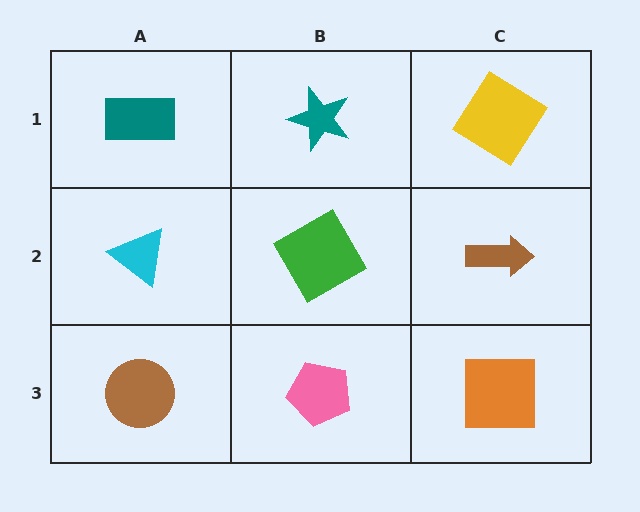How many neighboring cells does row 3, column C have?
2.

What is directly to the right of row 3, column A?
A pink pentagon.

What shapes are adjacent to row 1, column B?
A green diamond (row 2, column B), a teal rectangle (row 1, column A), a yellow diamond (row 1, column C).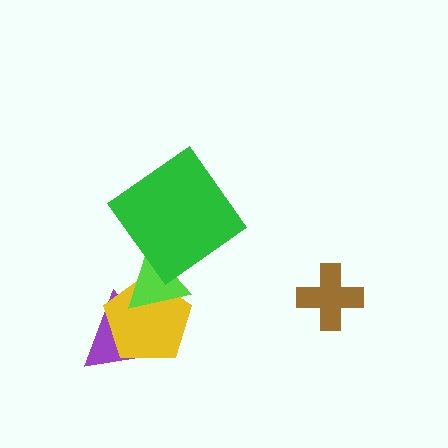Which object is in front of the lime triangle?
The green diamond is in front of the lime triangle.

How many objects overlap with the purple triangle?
2 objects overlap with the purple triangle.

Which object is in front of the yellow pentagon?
The lime triangle is in front of the yellow pentagon.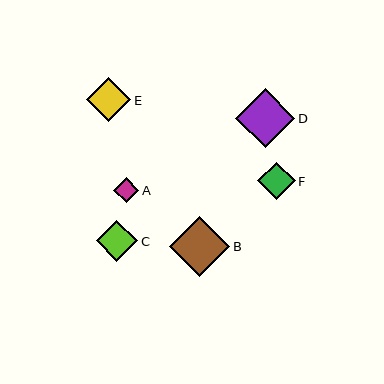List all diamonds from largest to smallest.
From largest to smallest: B, D, E, C, F, A.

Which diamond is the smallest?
Diamond A is the smallest with a size of approximately 26 pixels.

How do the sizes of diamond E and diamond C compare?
Diamond E and diamond C are approximately the same size.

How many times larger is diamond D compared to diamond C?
Diamond D is approximately 1.4 times the size of diamond C.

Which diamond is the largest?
Diamond B is the largest with a size of approximately 60 pixels.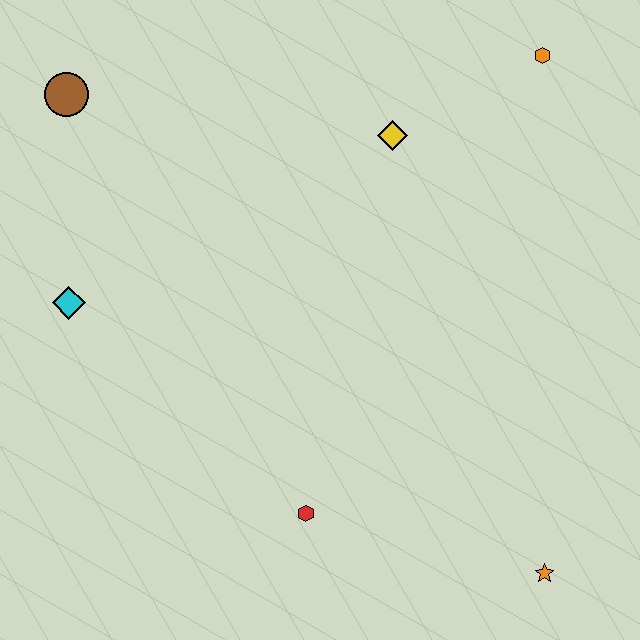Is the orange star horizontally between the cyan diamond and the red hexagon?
No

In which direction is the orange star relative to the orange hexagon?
The orange star is below the orange hexagon.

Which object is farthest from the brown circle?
The orange star is farthest from the brown circle.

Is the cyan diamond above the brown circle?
No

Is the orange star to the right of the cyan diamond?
Yes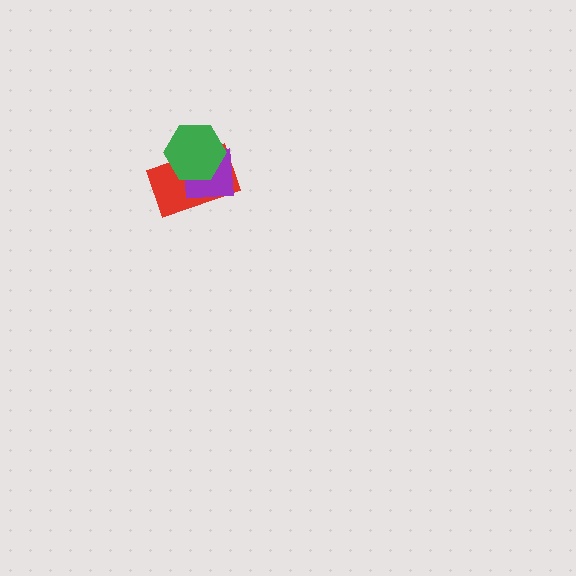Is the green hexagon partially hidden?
No, no other shape covers it.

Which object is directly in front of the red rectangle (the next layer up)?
The purple square is directly in front of the red rectangle.